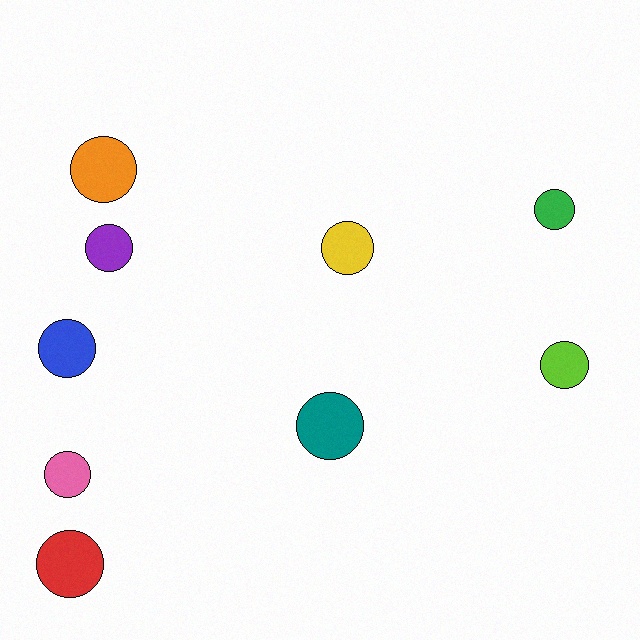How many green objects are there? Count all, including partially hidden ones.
There is 1 green object.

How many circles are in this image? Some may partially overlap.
There are 9 circles.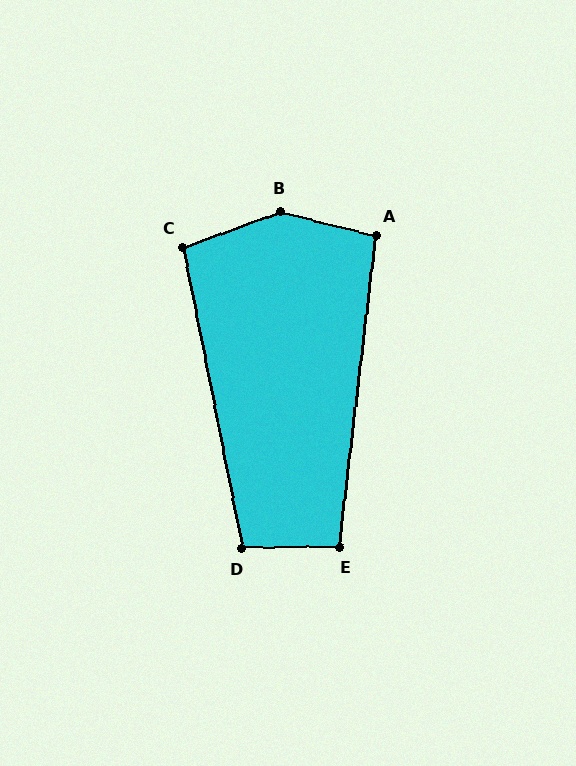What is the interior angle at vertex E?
Approximately 98 degrees (obtuse).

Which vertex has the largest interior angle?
B, at approximately 146 degrees.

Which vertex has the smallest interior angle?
A, at approximately 97 degrees.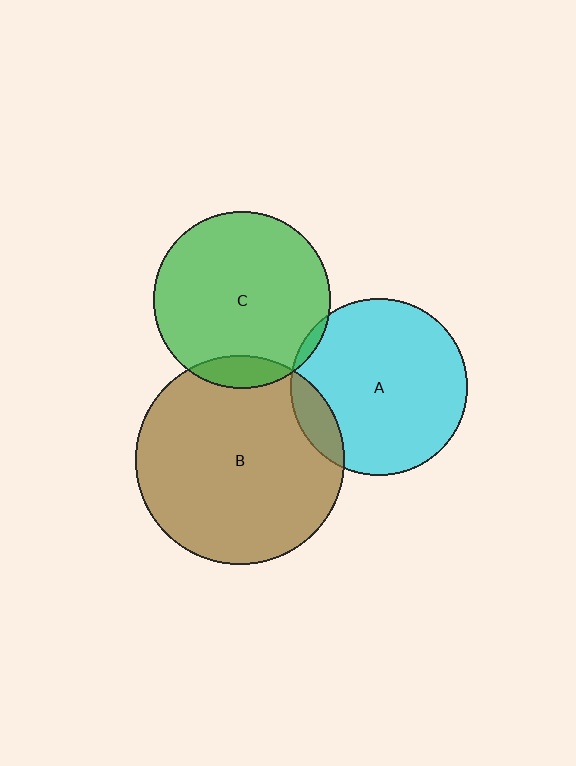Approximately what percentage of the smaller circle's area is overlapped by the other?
Approximately 10%.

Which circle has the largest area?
Circle B (brown).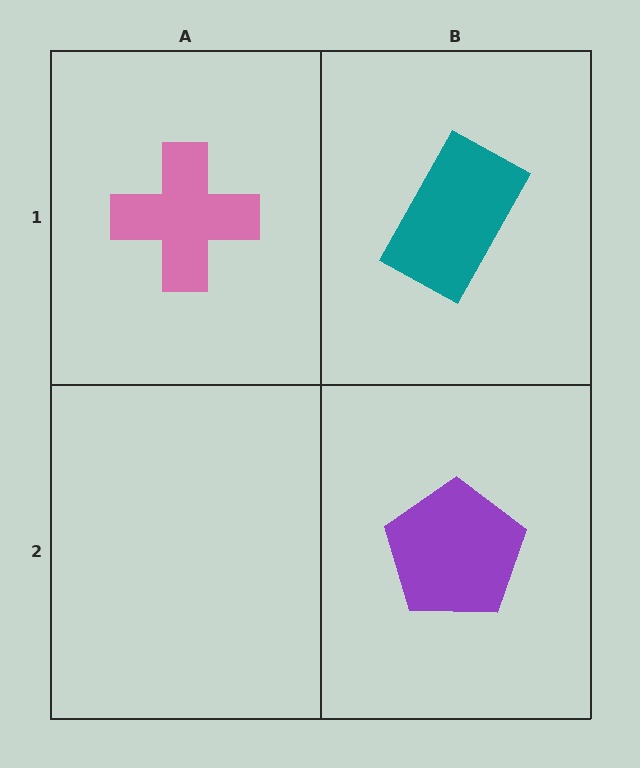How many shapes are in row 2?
1 shape.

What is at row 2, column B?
A purple pentagon.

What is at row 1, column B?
A teal rectangle.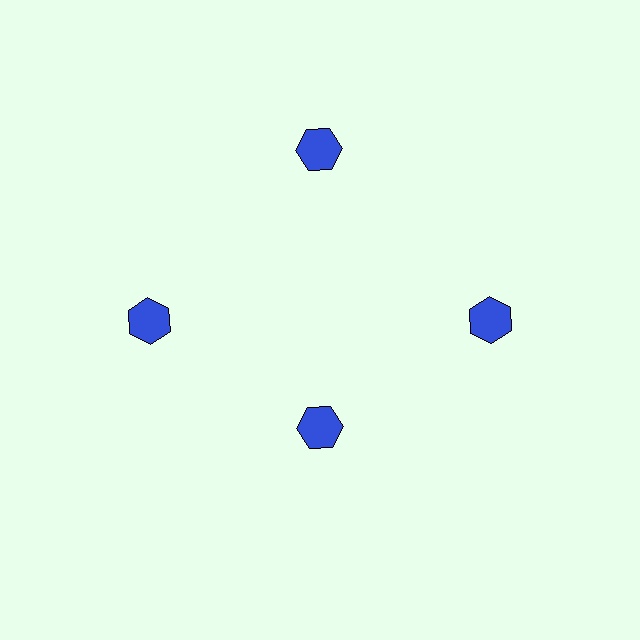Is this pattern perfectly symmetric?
No. The 4 blue hexagons are arranged in a ring, but one element near the 6 o'clock position is pulled inward toward the center, breaking the 4-fold rotational symmetry.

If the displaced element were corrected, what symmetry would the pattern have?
It would have 4-fold rotational symmetry — the pattern would map onto itself every 90 degrees.